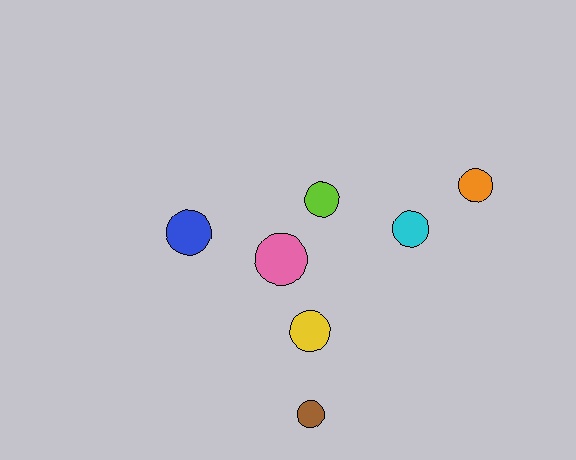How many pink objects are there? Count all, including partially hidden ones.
There is 1 pink object.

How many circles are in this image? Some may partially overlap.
There are 7 circles.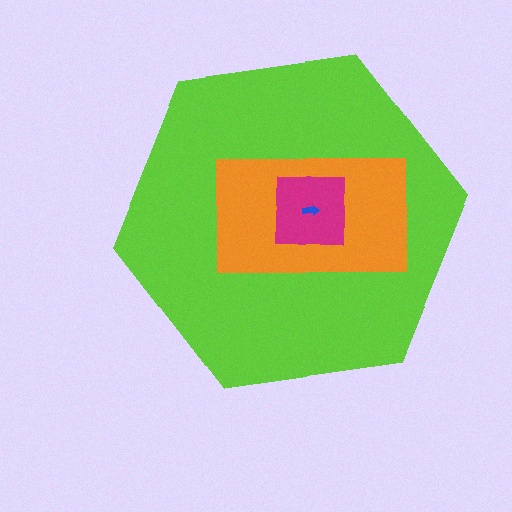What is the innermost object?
The blue arrow.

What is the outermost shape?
The lime hexagon.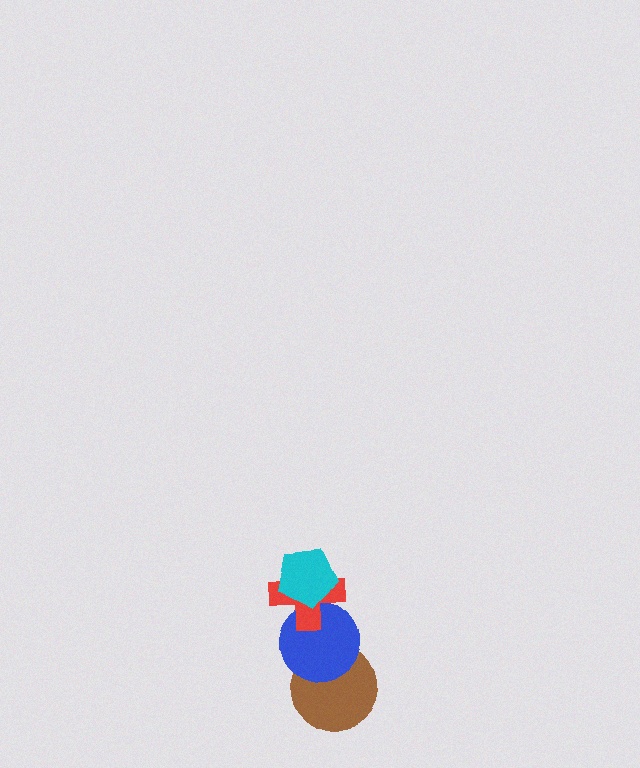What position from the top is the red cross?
The red cross is 2nd from the top.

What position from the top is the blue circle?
The blue circle is 3rd from the top.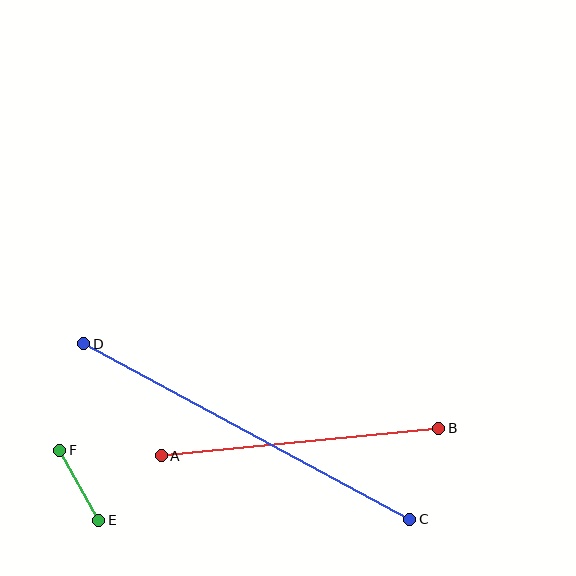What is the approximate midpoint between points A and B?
The midpoint is at approximately (300, 442) pixels.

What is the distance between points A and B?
The distance is approximately 279 pixels.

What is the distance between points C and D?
The distance is approximately 370 pixels.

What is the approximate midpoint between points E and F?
The midpoint is at approximately (79, 485) pixels.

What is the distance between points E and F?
The distance is approximately 80 pixels.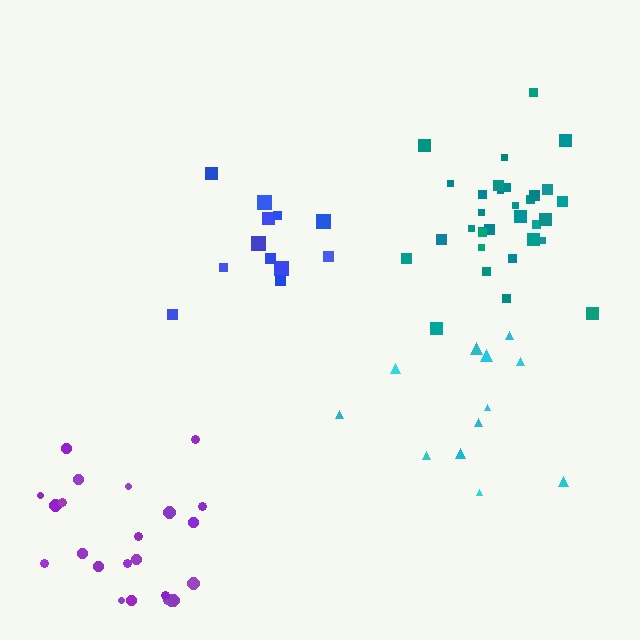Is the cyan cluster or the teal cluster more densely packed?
Teal.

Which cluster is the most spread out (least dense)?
Cyan.